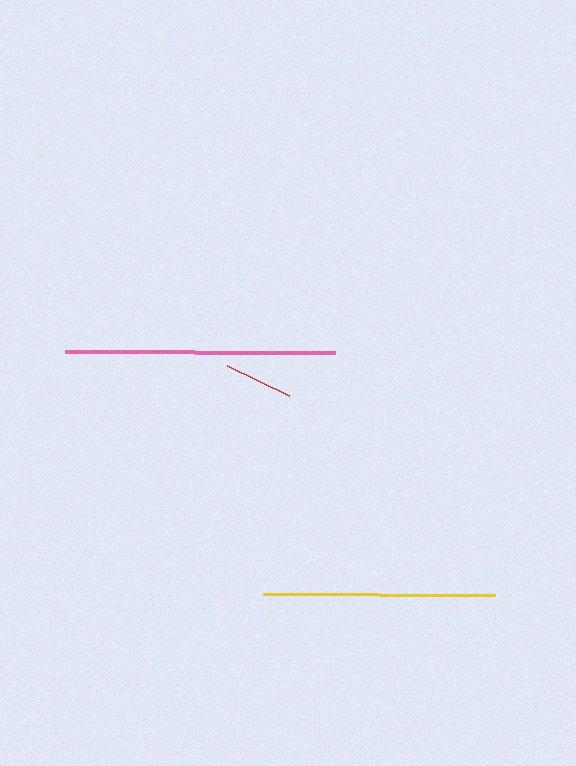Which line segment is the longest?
The pink line is the longest at approximately 270 pixels.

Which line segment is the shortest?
The red line is the shortest at approximately 69 pixels.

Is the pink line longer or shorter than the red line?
The pink line is longer than the red line.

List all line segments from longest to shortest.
From longest to shortest: pink, yellow, red.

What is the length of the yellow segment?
The yellow segment is approximately 232 pixels long.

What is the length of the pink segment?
The pink segment is approximately 270 pixels long.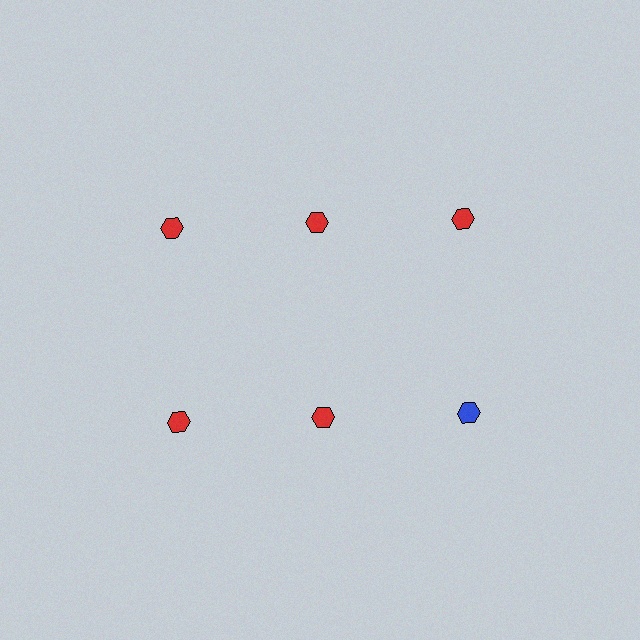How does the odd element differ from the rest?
It has a different color: blue instead of red.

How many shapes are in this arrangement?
There are 6 shapes arranged in a grid pattern.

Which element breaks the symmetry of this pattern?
The blue hexagon in the second row, center column breaks the symmetry. All other shapes are red hexagons.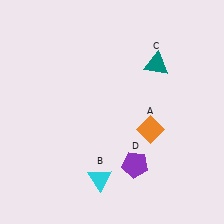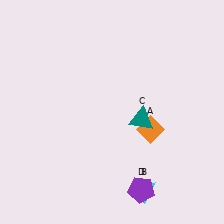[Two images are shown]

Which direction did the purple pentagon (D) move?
The purple pentagon (D) moved down.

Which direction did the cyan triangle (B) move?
The cyan triangle (B) moved right.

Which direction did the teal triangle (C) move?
The teal triangle (C) moved down.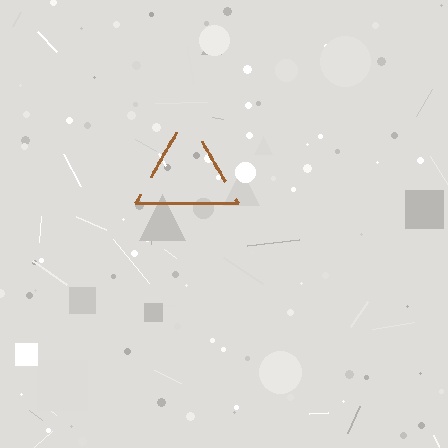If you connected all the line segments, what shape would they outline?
They would outline a triangle.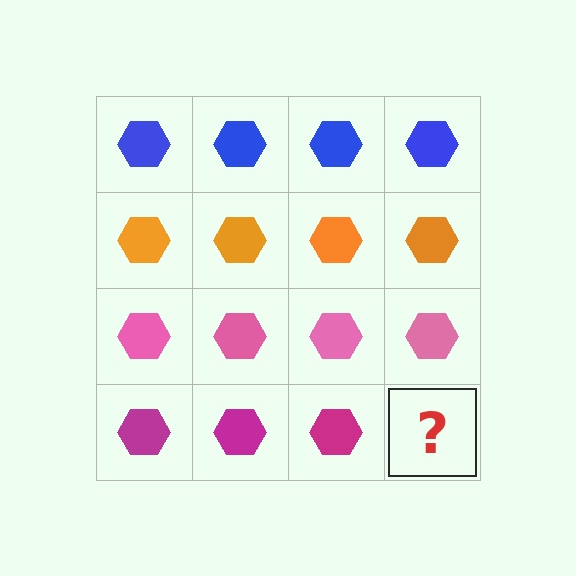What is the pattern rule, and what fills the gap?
The rule is that each row has a consistent color. The gap should be filled with a magenta hexagon.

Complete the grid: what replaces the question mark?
The question mark should be replaced with a magenta hexagon.